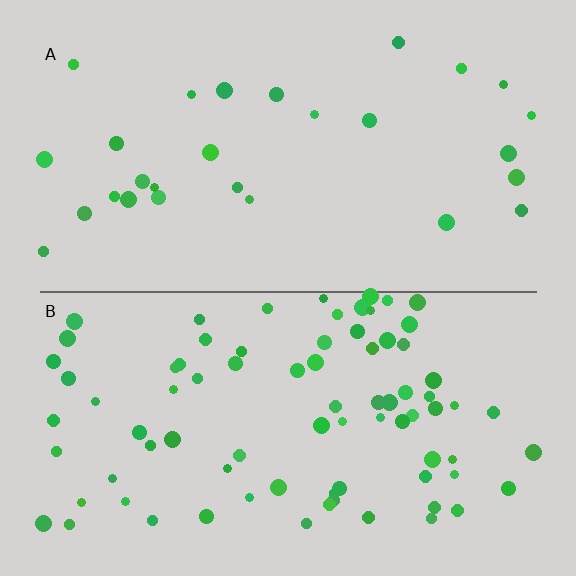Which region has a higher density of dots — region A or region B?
B (the bottom).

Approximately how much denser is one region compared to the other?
Approximately 3.0× — region B over region A.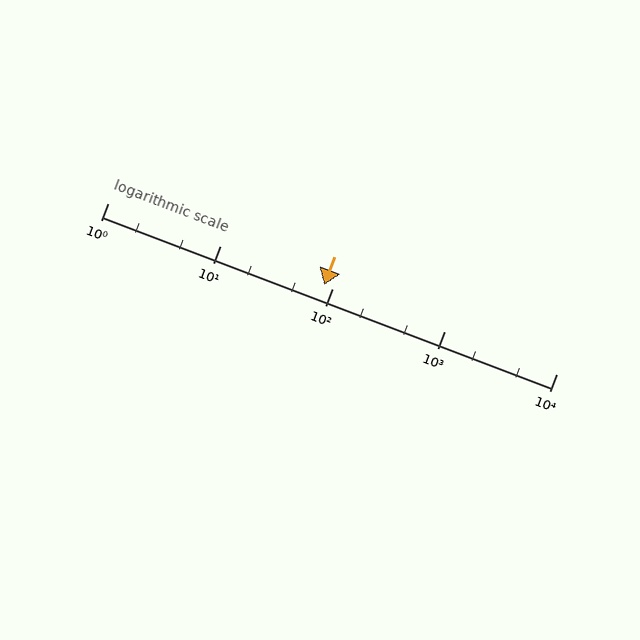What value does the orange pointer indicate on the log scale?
The pointer indicates approximately 85.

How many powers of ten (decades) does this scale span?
The scale spans 4 decades, from 1 to 10000.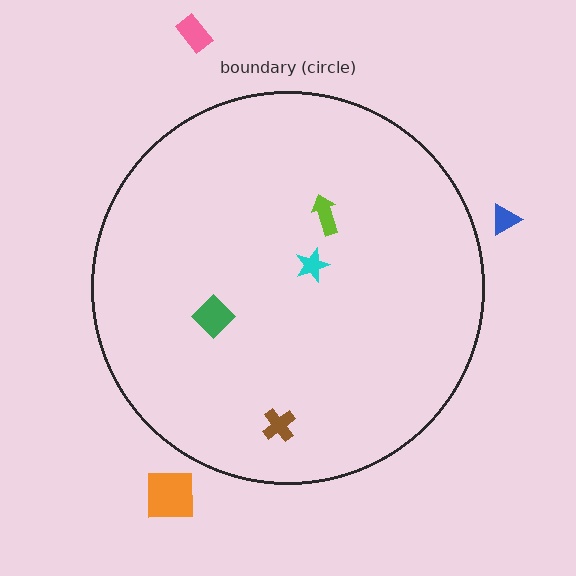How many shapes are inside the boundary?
4 inside, 3 outside.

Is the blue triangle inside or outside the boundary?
Outside.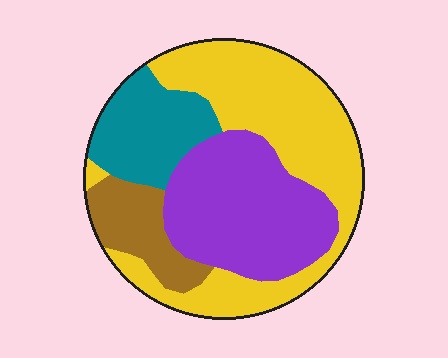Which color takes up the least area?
Brown, at roughly 10%.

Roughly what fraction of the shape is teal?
Teal takes up about one sixth (1/6) of the shape.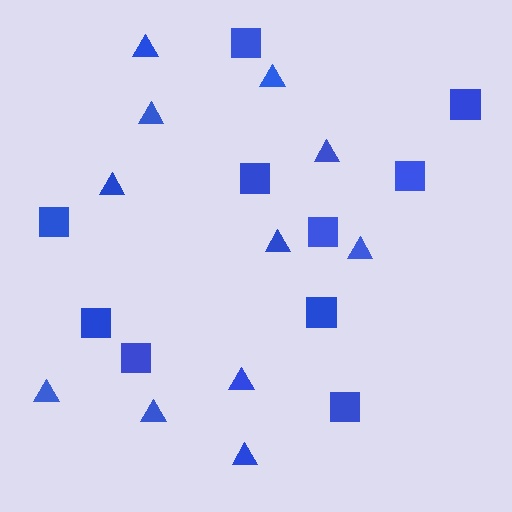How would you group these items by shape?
There are 2 groups: one group of triangles (11) and one group of squares (10).